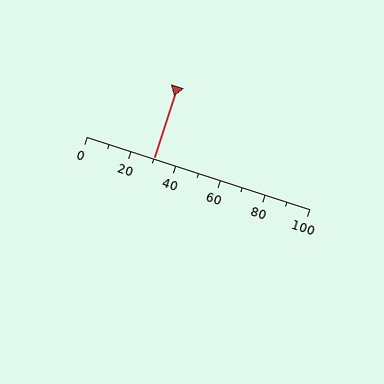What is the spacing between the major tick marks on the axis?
The major ticks are spaced 20 apart.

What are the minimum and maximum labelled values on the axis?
The axis runs from 0 to 100.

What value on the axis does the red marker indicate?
The marker indicates approximately 30.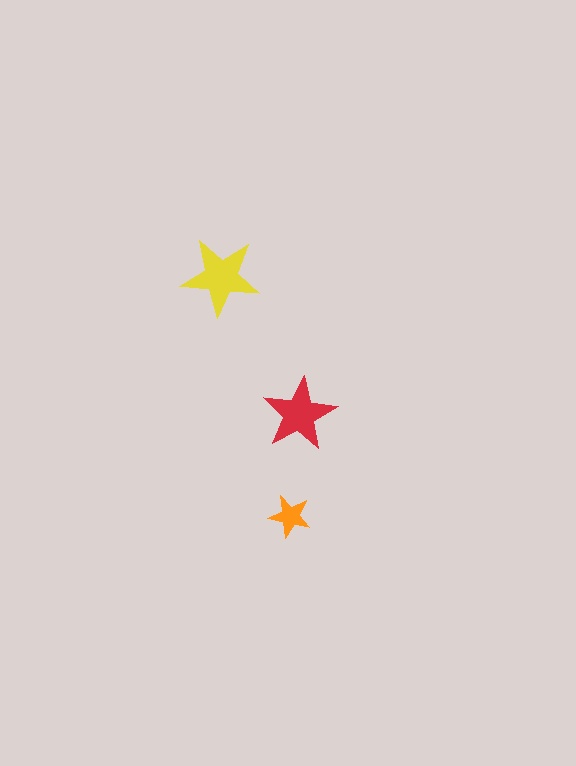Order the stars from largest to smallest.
the yellow one, the red one, the orange one.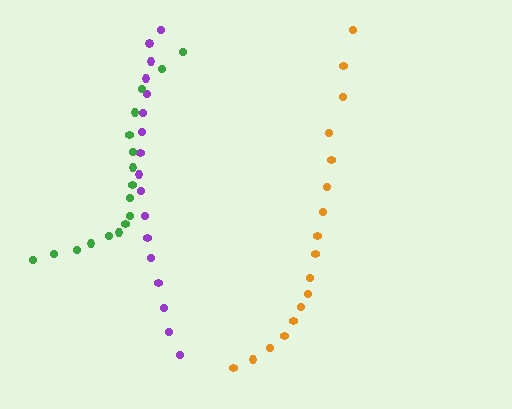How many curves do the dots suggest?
There are 3 distinct paths.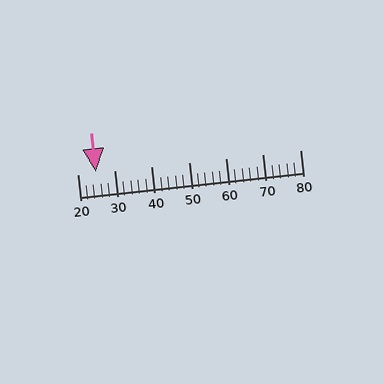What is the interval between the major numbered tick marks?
The major tick marks are spaced 10 units apart.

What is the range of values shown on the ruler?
The ruler shows values from 20 to 80.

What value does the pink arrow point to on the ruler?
The pink arrow points to approximately 25.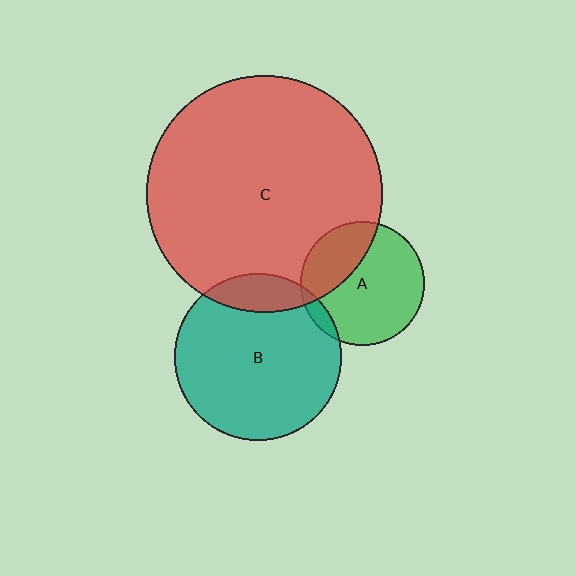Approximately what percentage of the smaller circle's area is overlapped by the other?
Approximately 15%.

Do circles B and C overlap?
Yes.